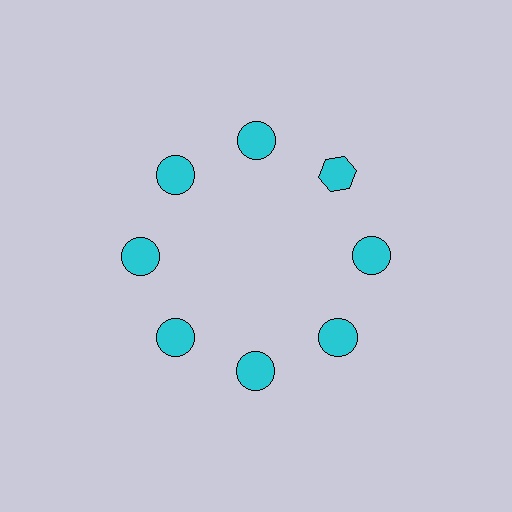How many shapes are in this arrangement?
There are 8 shapes arranged in a ring pattern.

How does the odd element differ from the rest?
It has a different shape: hexagon instead of circle.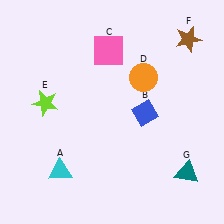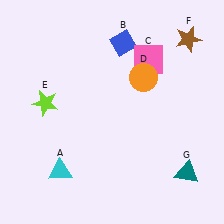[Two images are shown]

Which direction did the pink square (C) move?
The pink square (C) moved right.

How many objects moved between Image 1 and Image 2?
2 objects moved between the two images.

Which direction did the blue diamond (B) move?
The blue diamond (B) moved up.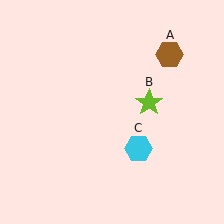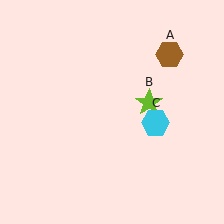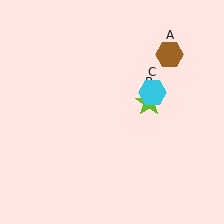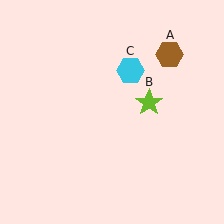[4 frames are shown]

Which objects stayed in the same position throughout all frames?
Brown hexagon (object A) and lime star (object B) remained stationary.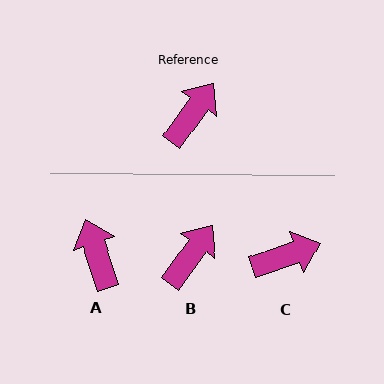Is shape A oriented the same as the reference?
No, it is off by about 54 degrees.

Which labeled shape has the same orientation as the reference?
B.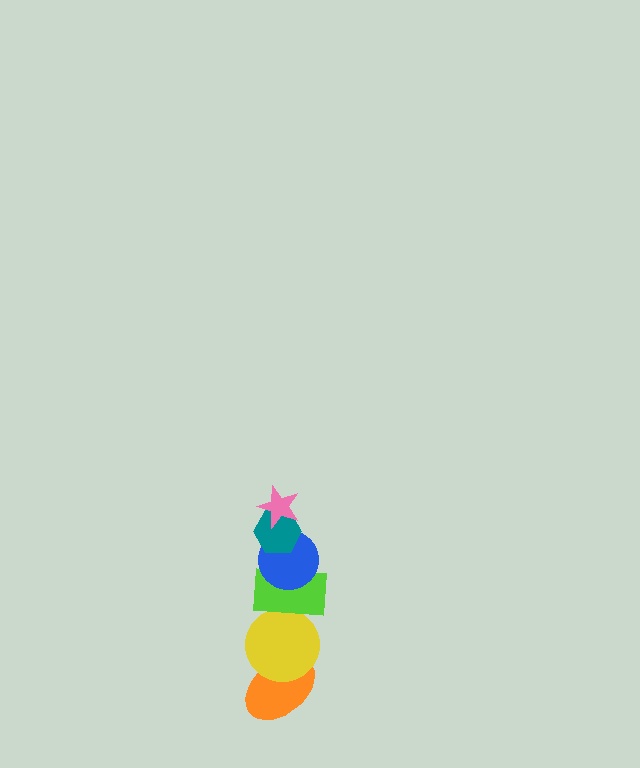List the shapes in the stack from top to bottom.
From top to bottom: the pink star, the teal hexagon, the blue circle, the lime rectangle, the yellow circle, the orange ellipse.